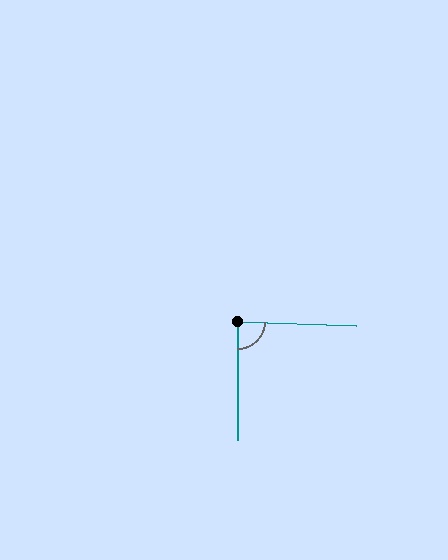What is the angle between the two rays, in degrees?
Approximately 88 degrees.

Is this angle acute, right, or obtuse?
It is approximately a right angle.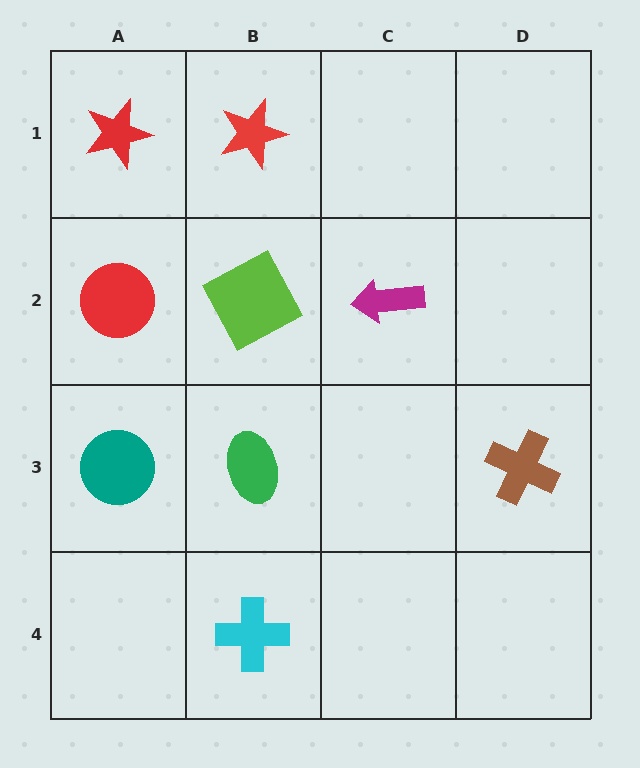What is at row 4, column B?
A cyan cross.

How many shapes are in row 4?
1 shape.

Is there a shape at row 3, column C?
No, that cell is empty.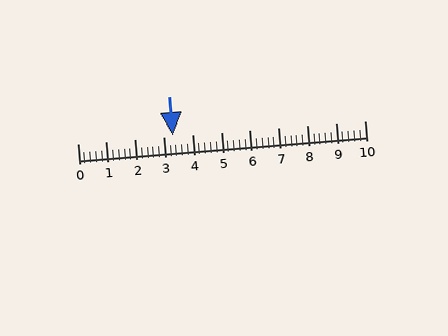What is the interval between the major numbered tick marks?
The major tick marks are spaced 1 units apart.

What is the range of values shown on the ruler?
The ruler shows values from 0 to 10.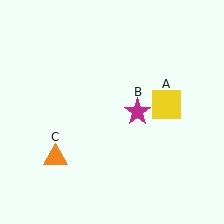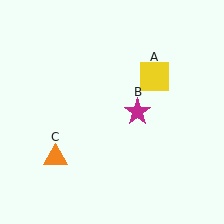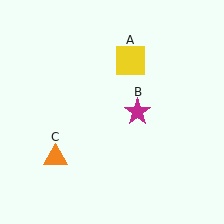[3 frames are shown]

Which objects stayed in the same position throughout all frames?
Magenta star (object B) and orange triangle (object C) remained stationary.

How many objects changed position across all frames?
1 object changed position: yellow square (object A).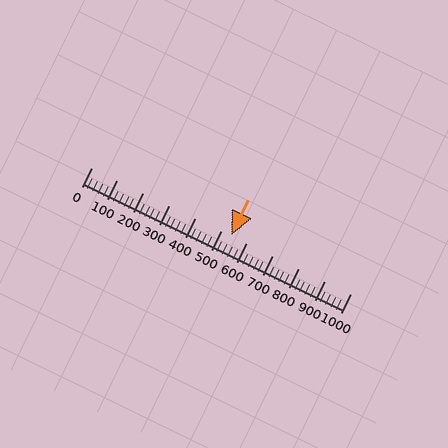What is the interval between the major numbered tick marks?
The major tick marks are spaced 100 units apart.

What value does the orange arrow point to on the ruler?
The orange arrow points to approximately 541.